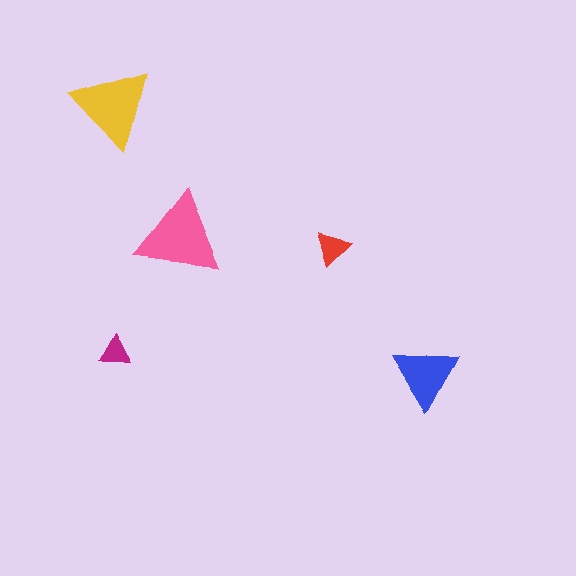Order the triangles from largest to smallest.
the pink one, the yellow one, the blue one, the red one, the magenta one.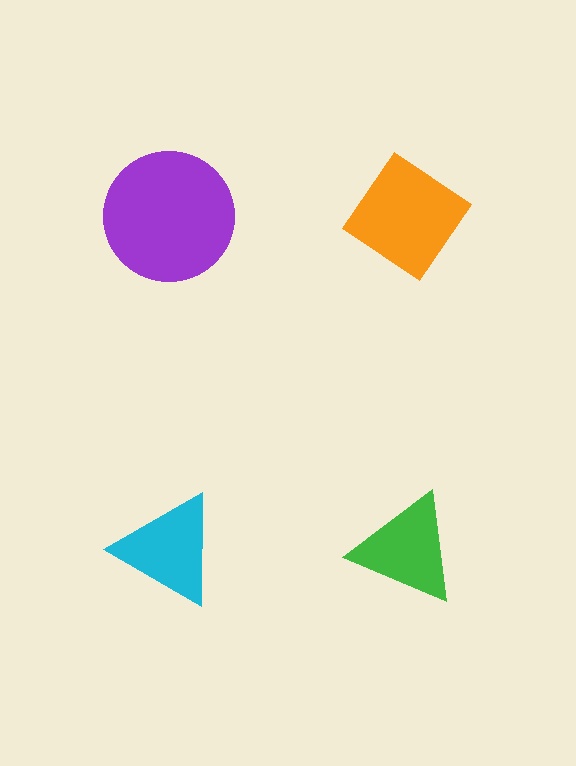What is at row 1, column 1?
A purple circle.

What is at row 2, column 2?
A green triangle.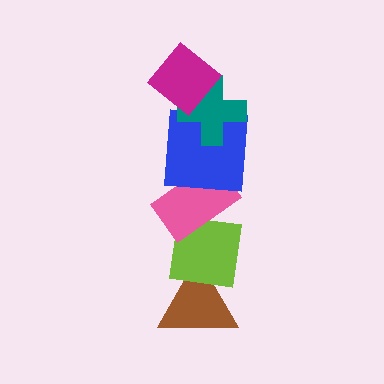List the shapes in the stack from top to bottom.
From top to bottom: the magenta diamond, the teal cross, the blue square, the pink rectangle, the lime square, the brown triangle.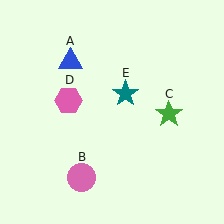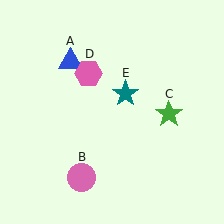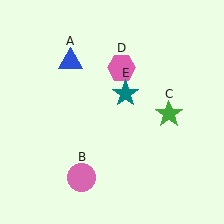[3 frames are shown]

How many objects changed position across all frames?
1 object changed position: pink hexagon (object D).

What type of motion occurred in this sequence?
The pink hexagon (object D) rotated clockwise around the center of the scene.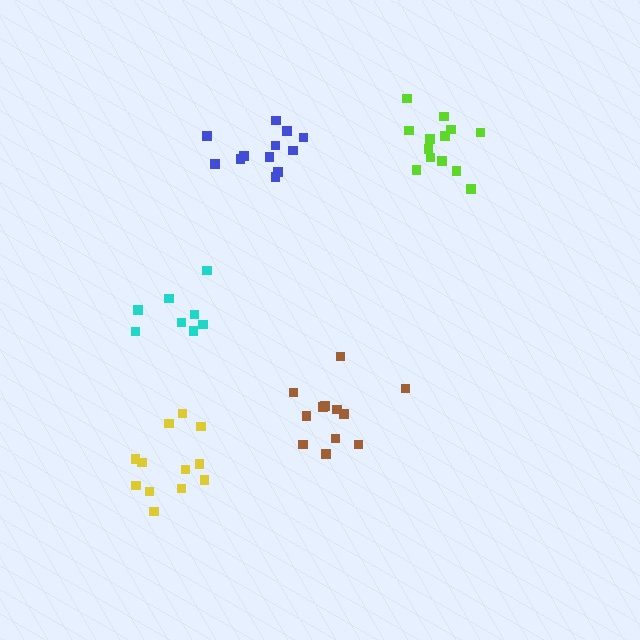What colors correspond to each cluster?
The clusters are colored: lime, blue, cyan, yellow, brown.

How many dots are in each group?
Group 1: 13 dots, Group 2: 12 dots, Group 3: 8 dots, Group 4: 12 dots, Group 5: 12 dots (57 total).